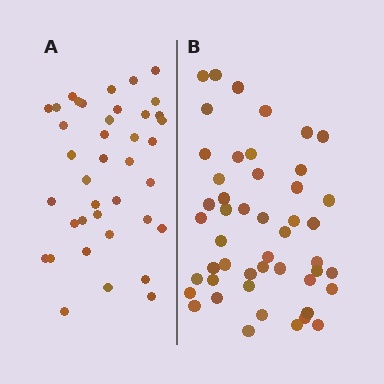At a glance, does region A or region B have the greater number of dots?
Region B (the right region) has more dots.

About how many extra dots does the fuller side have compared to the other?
Region B has roughly 8 or so more dots than region A.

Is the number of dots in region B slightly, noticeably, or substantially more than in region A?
Region B has only slightly more — the two regions are fairly close. The ratio is roughly 1.2 to 1.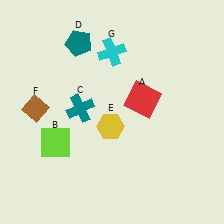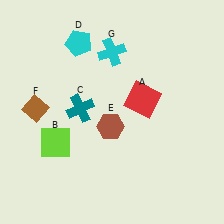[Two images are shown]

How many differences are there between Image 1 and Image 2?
There are 2 differences between the two images.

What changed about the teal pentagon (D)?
In Image 1, D is teal. In Image 2, it changed to cyan.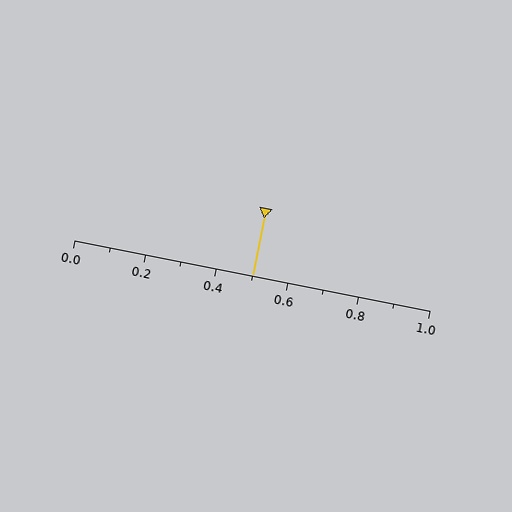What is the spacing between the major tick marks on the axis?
The major ticks are spaced 0.2 apart.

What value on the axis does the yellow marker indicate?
The marker indicates approximately 0.5.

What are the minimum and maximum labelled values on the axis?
The axis runs from 0.0 to 1.0.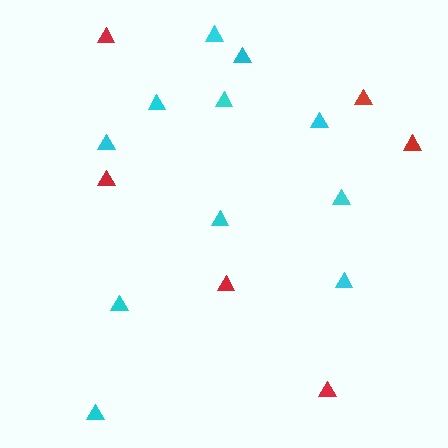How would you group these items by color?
There are 2 groups: one group of cyan triangles (11) and one group of red triangles (6).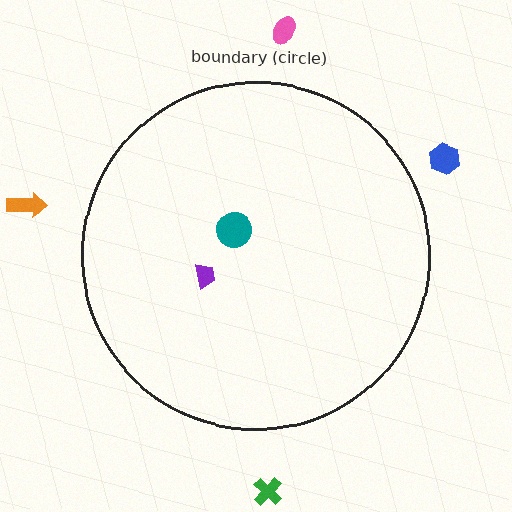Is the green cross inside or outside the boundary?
Outside.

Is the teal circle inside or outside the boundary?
Inside.